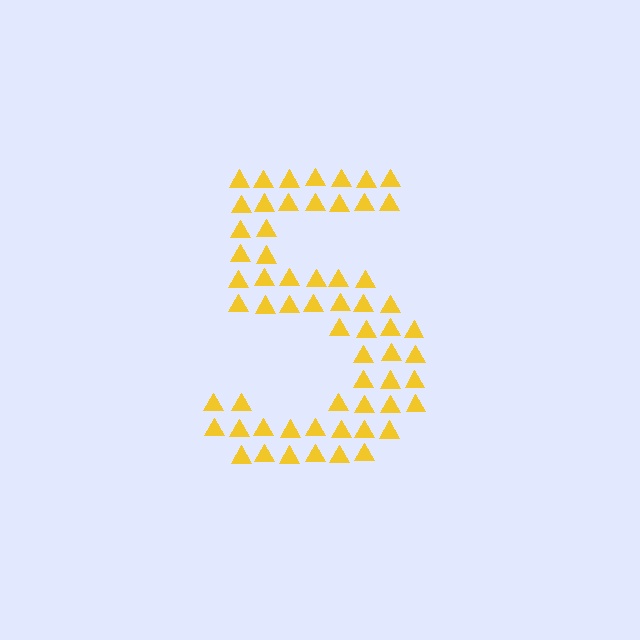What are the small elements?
The small elements are triangles.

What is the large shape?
The large shape is the digit 5.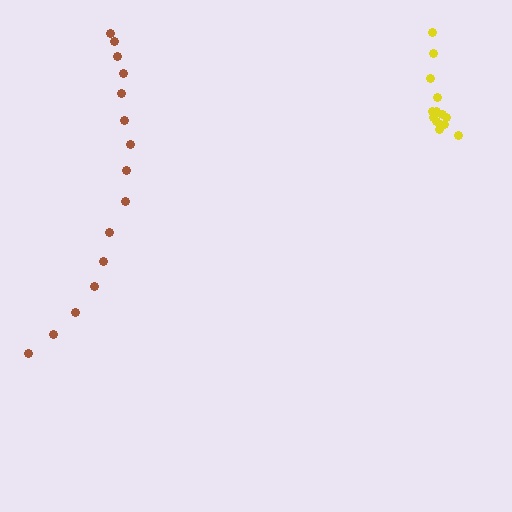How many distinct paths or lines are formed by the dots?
There are 2 distinct paths.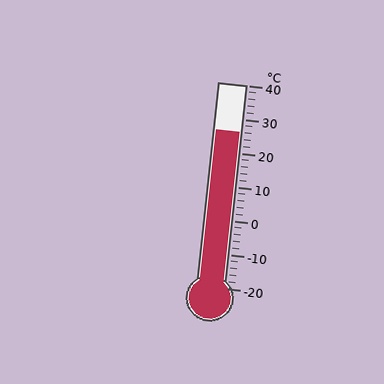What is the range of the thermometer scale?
The thermometer scale ranges from -20°C to 40°C.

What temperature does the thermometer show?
The thermometer shows approximately 26°C.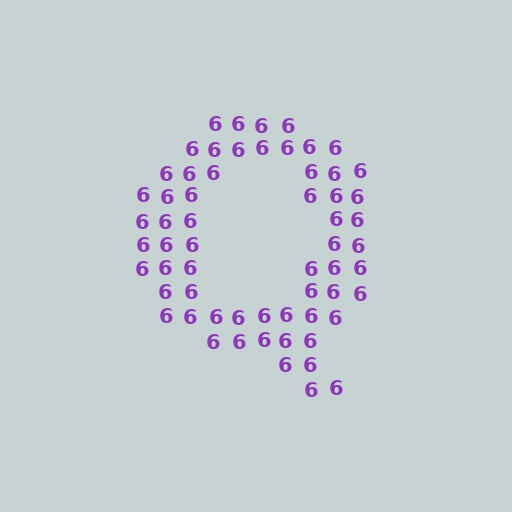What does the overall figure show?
The overall figure shows the letter Q.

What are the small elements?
The small elements are digit 6's.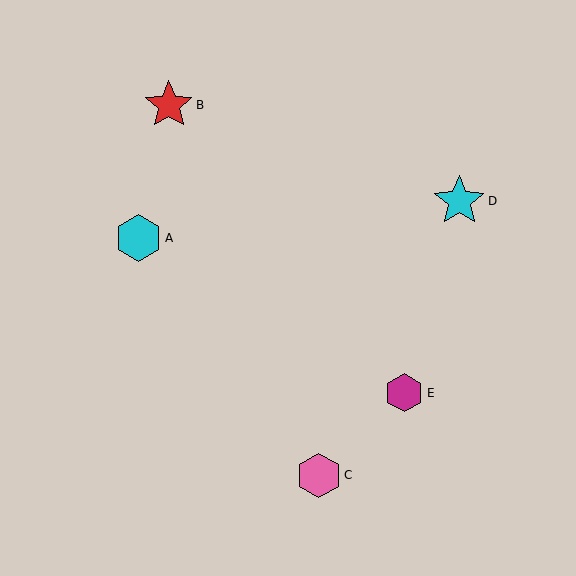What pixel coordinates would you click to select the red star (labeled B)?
Click at (169, 105) to select the red star B.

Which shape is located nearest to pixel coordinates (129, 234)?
The cyan hexagon (labeled A) at (139, 238) is nearest to that location.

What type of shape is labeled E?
Shape E is a magenta hexagon.